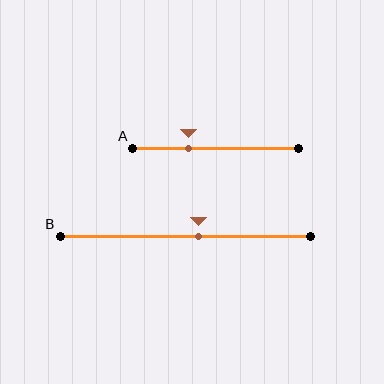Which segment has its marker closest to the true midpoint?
Segment B has its marker closest to the true midpoint.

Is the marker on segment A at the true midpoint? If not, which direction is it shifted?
No, the marker on segment A is shifted to the left by about 17% of the segment length.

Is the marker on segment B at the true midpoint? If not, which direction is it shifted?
No, the marker on segment B is shifted to the right by about 5% of the segment length.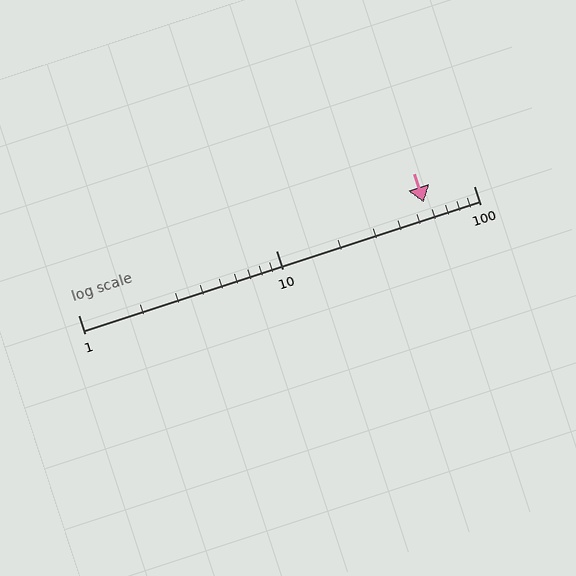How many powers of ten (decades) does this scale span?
The scale spans 2 decades, from 1 to 100.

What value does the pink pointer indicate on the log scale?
The pointer indicates approximately 56.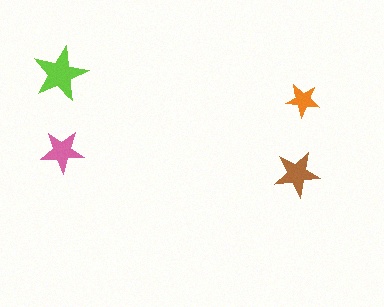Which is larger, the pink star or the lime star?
The lime one.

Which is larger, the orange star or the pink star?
The pink one.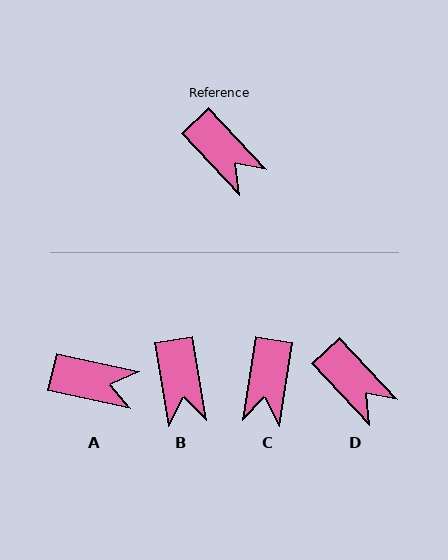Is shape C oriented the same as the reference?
No, it is off by about 52 degrees.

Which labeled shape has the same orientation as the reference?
D.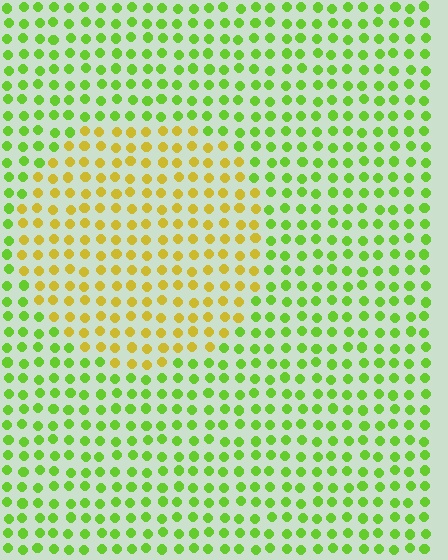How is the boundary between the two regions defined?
The boundary is defined purely by a slight shift in hue (about 46 degrees). Spacing, size, and orientation are identical on both sides.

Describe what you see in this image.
The image is filled with small lime elements in a uniform arrangement. A circle-shaped region is visible where the elements are tinted to a slightly different hue, forming a subtle color boundary.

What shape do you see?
I see a circle.